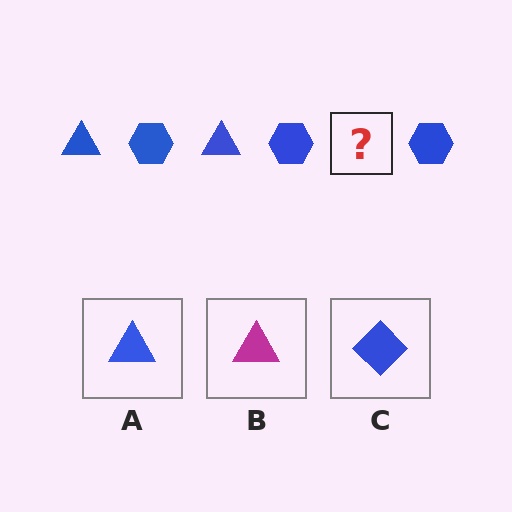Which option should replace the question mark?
Option A.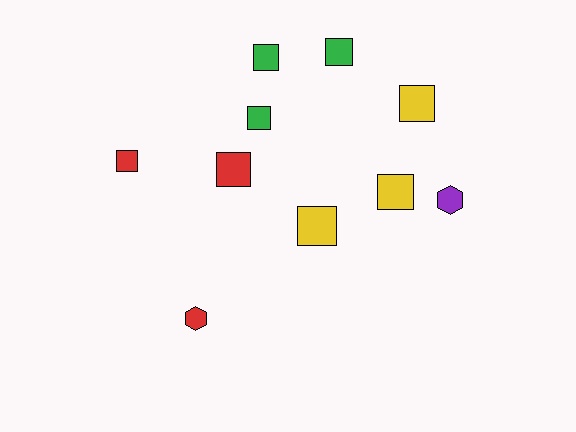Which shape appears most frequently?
Square, with 8 objects.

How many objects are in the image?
There are 10 objects.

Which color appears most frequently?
Yellow, with 3 objects.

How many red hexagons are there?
There is 1 red hexagon.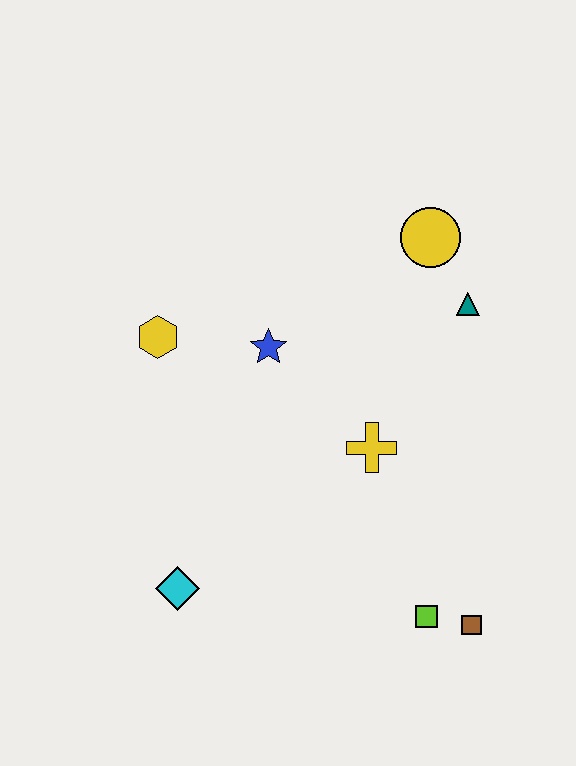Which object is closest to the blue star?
The yellow hexagon is closest to the blue star.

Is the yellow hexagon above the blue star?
Yes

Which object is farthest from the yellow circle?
The cyan diamond is farthest from the yellow circle.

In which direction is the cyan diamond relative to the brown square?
The cyan diamond is to the left of the brown square.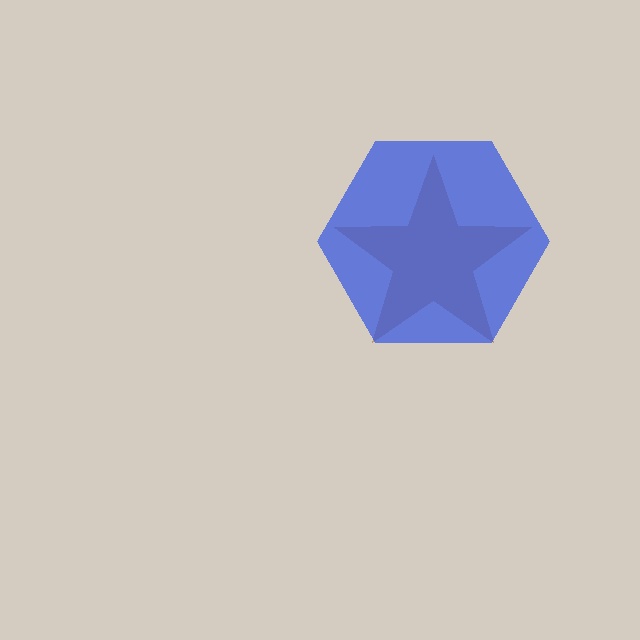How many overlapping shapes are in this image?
There are 2 overlapping shapes in the image.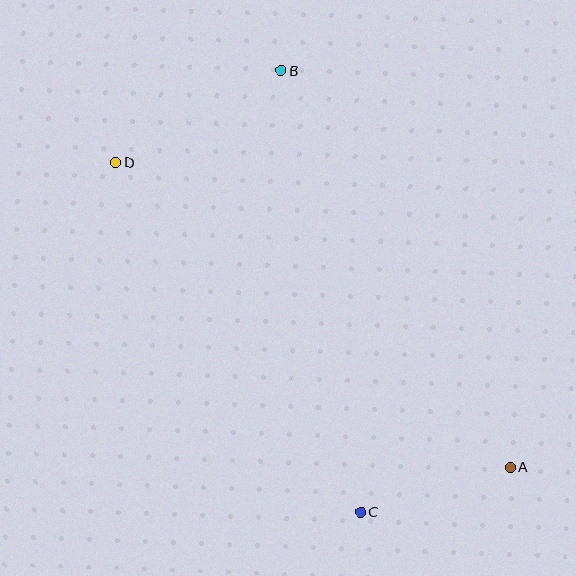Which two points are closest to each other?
Points A and C are closest to each other.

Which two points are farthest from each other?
Points A and D are farthest from each other.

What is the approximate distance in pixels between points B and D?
The distance between B and D is approximately 189 pixels.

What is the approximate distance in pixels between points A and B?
The distance between A and B is approximately 458 pixels.